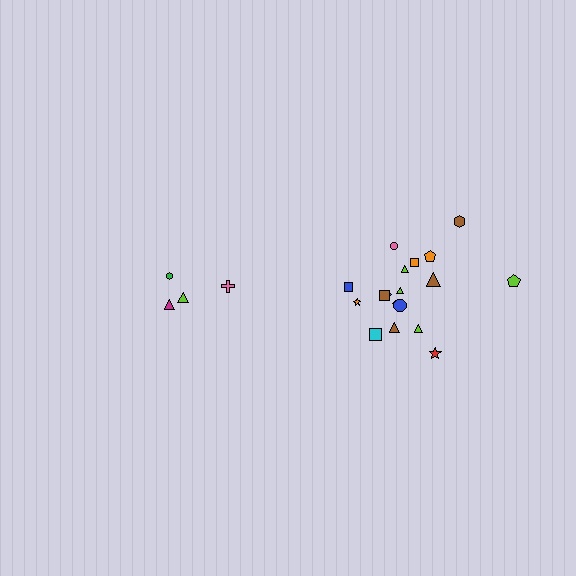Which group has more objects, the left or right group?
The right group.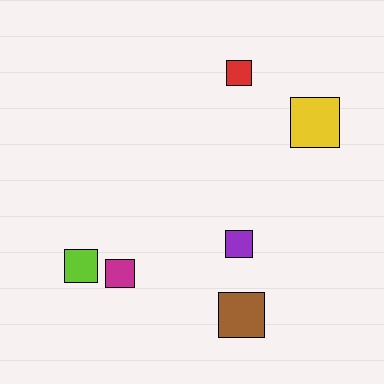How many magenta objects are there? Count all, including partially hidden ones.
There is 1 magenta object.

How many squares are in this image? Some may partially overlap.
There are 6 squares.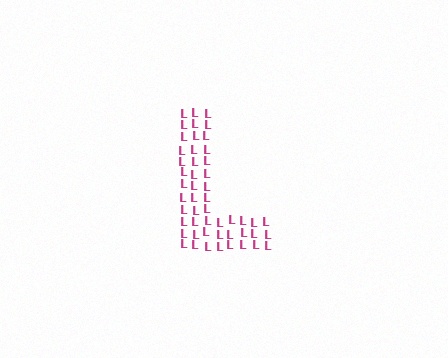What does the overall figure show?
The overall figure shows the letter L.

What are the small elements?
The small elements are letter L's.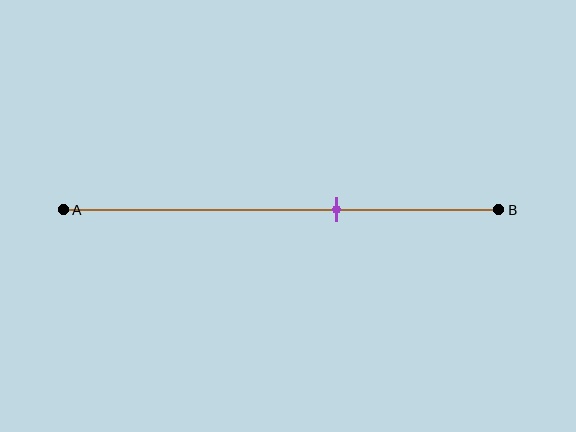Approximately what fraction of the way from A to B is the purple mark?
The purple mark is approximately 65% of the way from A to B.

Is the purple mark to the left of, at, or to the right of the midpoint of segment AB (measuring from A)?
The purple mark is to the right of the midpoint of segment AB.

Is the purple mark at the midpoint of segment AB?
No, the mark is at about 65% from A, not at the 50% midpoint.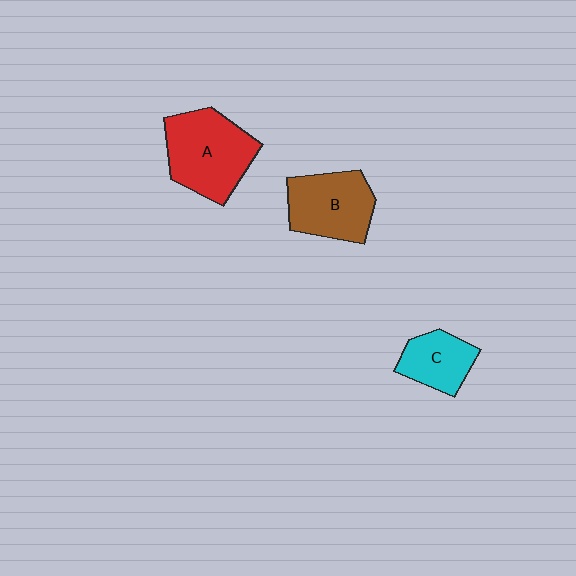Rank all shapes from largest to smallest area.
From largest to smallest: A (red), B (brown), C (cyan).